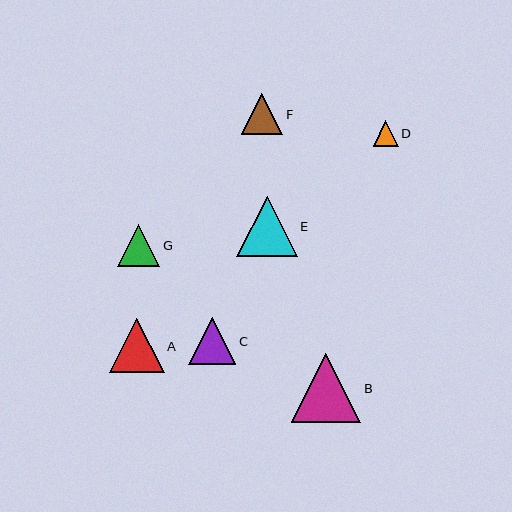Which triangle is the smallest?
Triangle D is the smallest with a size of approximately 25 pixels.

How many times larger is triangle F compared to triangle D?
Triangle F is approximately 1.6 times the size of triangle D.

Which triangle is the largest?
Triangle B is the largest with a size of approximately 69 pixels.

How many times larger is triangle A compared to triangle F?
Triangle A is approximately 1.3 times the size of triangle F.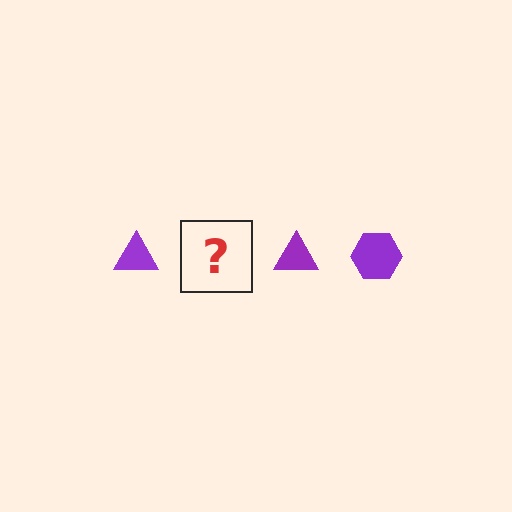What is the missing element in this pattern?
The missing element is a purple hexagon.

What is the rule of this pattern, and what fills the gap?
The rule is that the pattern cycles through triangle, hexagon shapes in purple. The gap should be filled with a purple hexagon.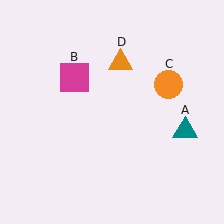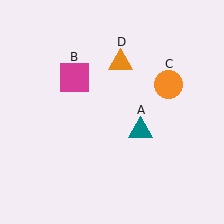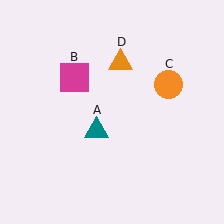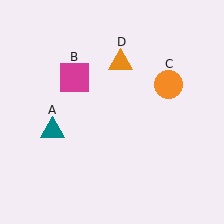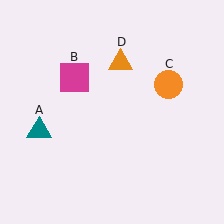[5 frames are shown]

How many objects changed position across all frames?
1 object changed position: teal triangle (object A).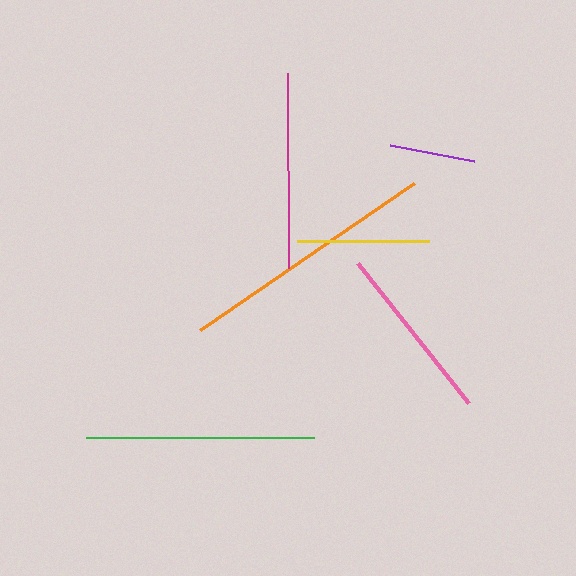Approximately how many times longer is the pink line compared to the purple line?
The pink line is approximately 2.1 times the length of the purple line.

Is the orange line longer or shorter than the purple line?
The orange line is longer than the purple line.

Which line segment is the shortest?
The purple line is the shortest at approximately 85 pixels.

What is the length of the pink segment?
The pink segment is approximately 179 pixels long.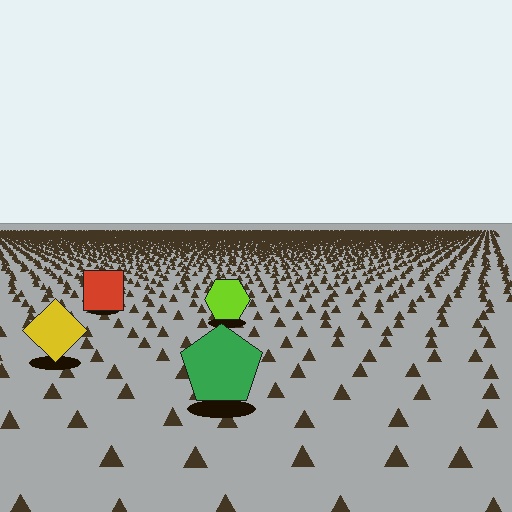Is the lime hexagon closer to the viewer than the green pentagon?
No. The green pentagon is closer — you can tell from the texture gradient: the ground texture is coarser near it.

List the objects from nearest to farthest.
From nearest to farthest: the green pentagon, the yellow diamond, the lime hexagon, the red square.